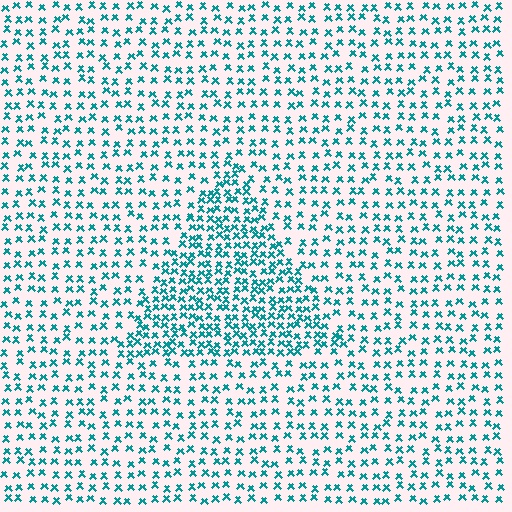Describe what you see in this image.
The image contains small teal elements arranged at two different densities. A triangle-shaped region is visible where the elements are more densely packed than the surrounding area.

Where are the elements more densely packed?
The elements are more densely packed inside the triangle boundary.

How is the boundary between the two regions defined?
The boundary is defined by a change in element density (approximately 1.9x ratio). All elements are the same color, size, and shape.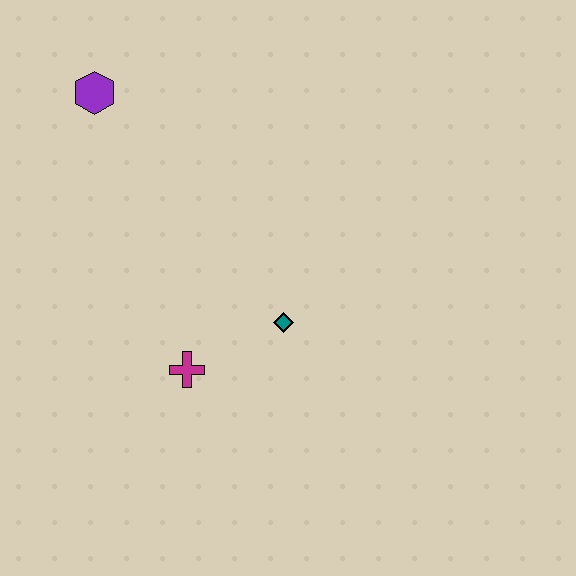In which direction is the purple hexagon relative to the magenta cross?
The purple hexagon is above the magenta cross.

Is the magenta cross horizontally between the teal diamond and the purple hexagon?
Yes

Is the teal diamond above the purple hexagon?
No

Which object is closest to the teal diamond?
The magenta cross is closest to the teal diamond.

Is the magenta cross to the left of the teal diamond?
Yes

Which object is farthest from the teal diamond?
The purple hexagon is farthest from the teal diamond.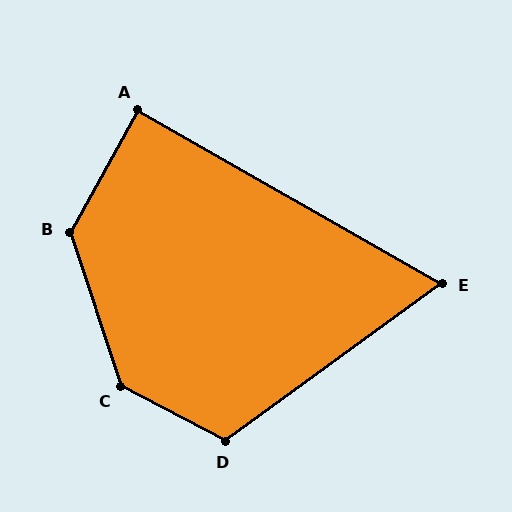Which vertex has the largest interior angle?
C, at approximately 136 degrees.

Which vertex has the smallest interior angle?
E, at approximately 66 degrees.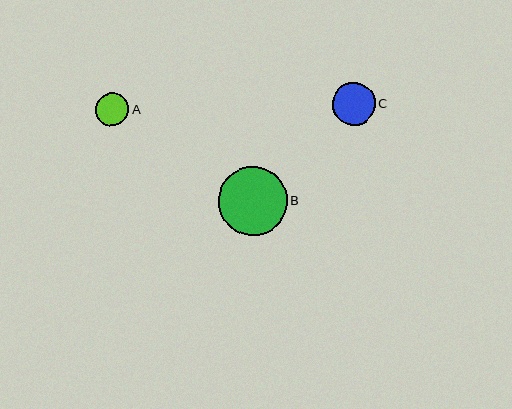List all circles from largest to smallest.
From largest to smallest: B, C, A.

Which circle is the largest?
Circle B is the largest with a size of approximately 69 pixels.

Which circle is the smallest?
Circle A is the smallest with a size of approximately 33 pixels.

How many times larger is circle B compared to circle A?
Circle B is approximately 2.1 times the size of circle A.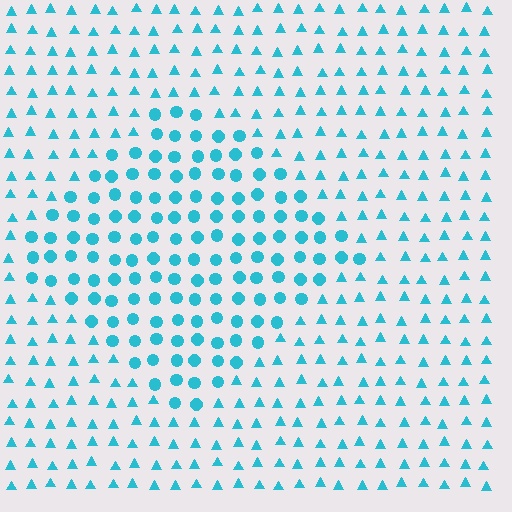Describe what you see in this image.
The image is filled with small cyan elements arranged in a uniform grid. A diamond-shaped region contains circles, while the surrounding area contains triangles. The boundary is defined purely by the change in element shape.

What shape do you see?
I see a diamond.